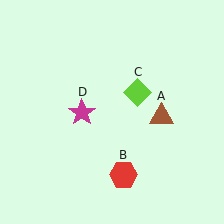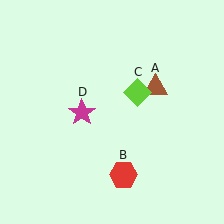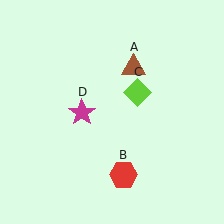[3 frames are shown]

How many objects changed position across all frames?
1 object changed position: brown triangle (object A).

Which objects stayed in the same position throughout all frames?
Red hexagon (object B) and lime diamond (object C) and magenta star (object D) remained stationary.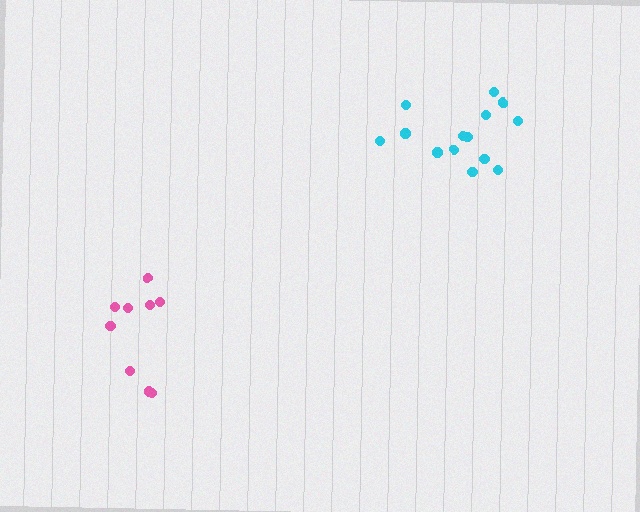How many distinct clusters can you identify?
There are 2 distinct clusters.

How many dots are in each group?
Group 1: 14 dots, Group 2: 9 dots (23 total).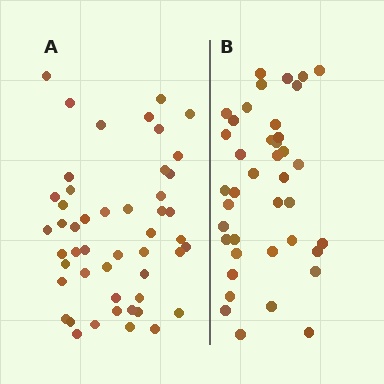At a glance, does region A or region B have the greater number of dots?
Region A (the left region) has more dots.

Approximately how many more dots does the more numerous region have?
Region A has roughly 8 or so more dots than region B.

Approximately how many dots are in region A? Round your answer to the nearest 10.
About 50 dots. (The exact count is 49, which rounds to 50.)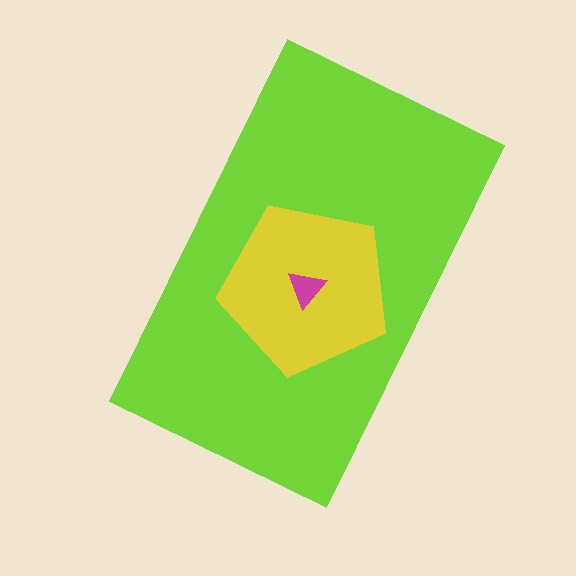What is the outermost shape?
The lime rectangle.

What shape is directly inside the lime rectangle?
The yellow pentagon.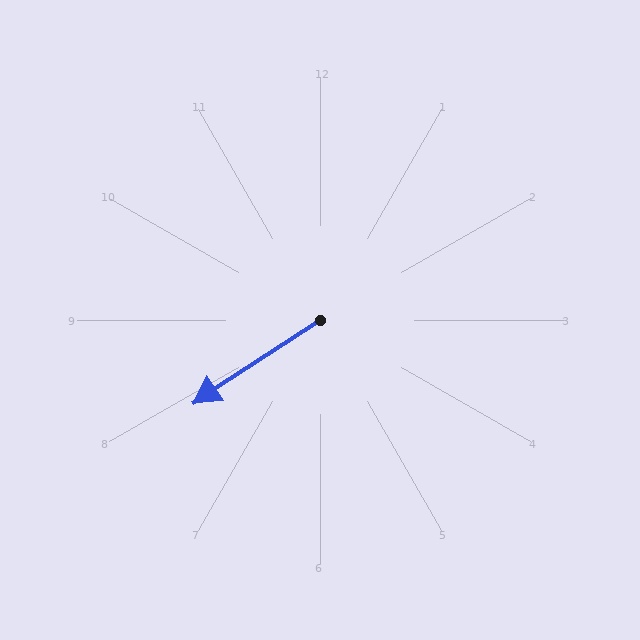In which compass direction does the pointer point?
Southwest.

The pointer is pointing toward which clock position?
Roughly 8 o'clock.